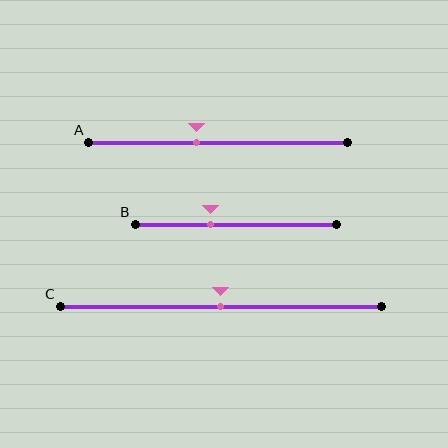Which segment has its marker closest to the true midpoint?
Segment C has its marker closest to the true midpoint.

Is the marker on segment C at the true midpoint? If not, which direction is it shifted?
Yes, the marker on segment C is at the true midpoint.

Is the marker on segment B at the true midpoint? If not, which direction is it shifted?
No, the marker on segment B is shifted to the left by about 12% of the segment length.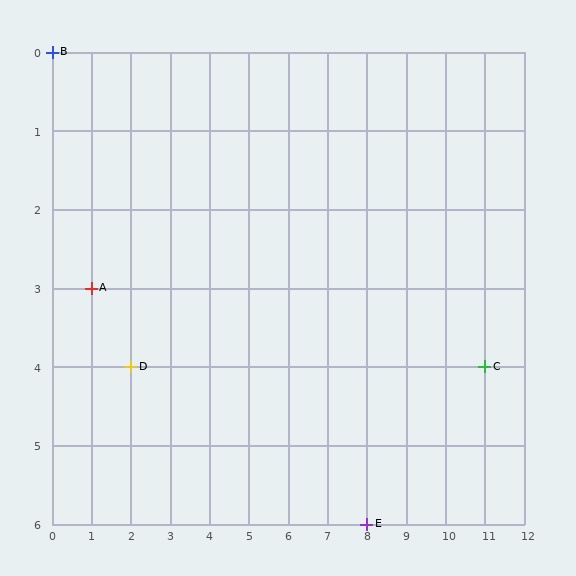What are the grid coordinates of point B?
Point B is at grid coordinates (0, 0).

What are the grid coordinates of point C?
Point C is at grid coordinates (11, 4).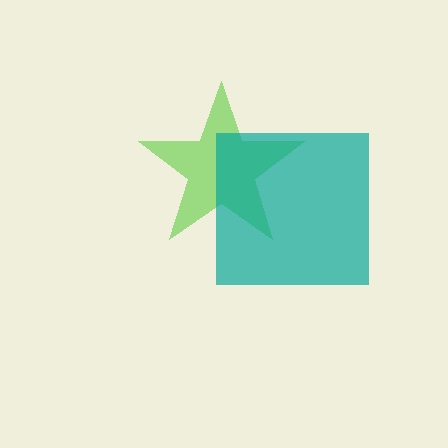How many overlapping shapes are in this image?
There are 2 overlapping shapes in the image.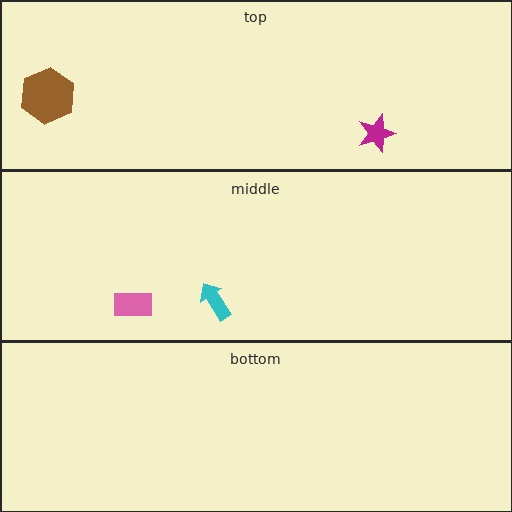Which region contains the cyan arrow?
The middle region.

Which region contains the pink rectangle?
The middle region.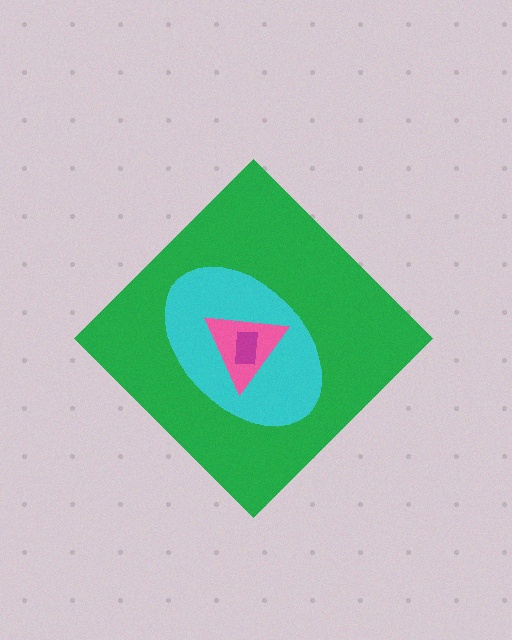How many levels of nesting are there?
4.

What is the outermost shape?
The green diamond.